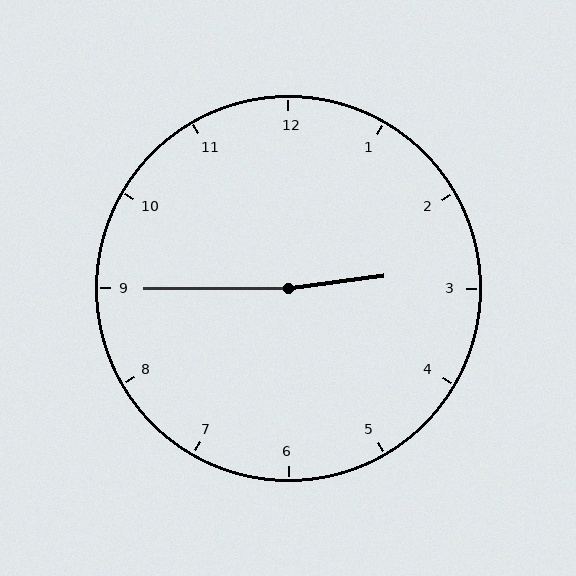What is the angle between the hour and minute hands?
Approximately 172 degrees.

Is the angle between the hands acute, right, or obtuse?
It is obtuse.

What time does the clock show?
2:45.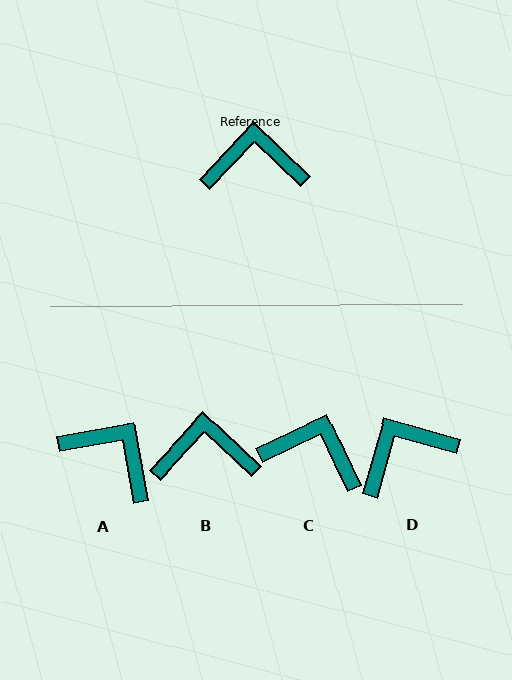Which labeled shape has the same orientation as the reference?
B.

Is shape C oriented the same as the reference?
No, it is off by about 21 degrees.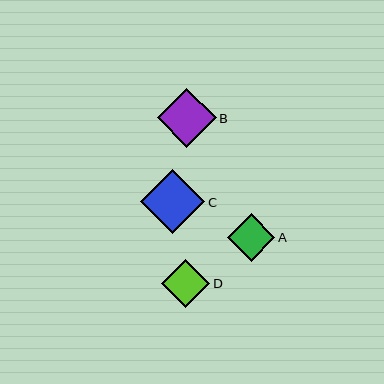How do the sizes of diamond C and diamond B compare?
Diamond C and diamond B are approximately the same size.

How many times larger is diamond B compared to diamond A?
Diamond B is approximately 1.2 times the size of diamond A.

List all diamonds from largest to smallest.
From largest to smallest: C, B, D, A.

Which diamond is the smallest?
Diamond A is the smallest with a size of approximately 47 pixels.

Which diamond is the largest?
Diamond C is the largest with a size of approximately 64 pixels.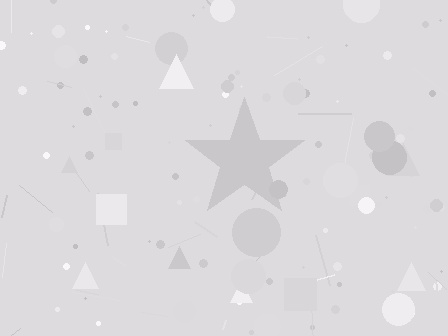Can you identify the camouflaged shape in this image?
The camouflaged shape is a star.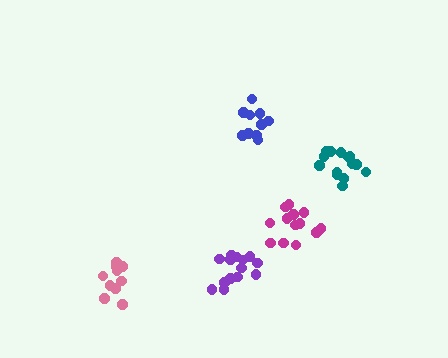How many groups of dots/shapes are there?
There are 5 groups.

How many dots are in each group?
Group 1: 10 dots, Group 2: 14 dots, Group 3: 10 dots, Group 4: 14 dots, Group 5: 13 dots (61 total).